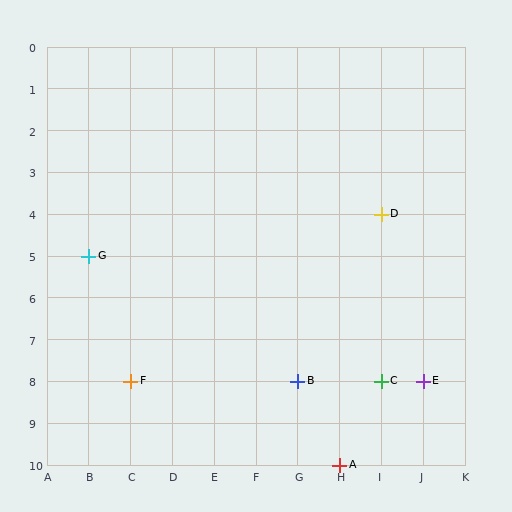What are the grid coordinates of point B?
Point B is at grid coordinates (G, 8).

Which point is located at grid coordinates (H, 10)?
Point A is at (H, 10).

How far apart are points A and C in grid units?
Points A and C are 1 column and 2 rows apart (about 2.2 grid units diagonally).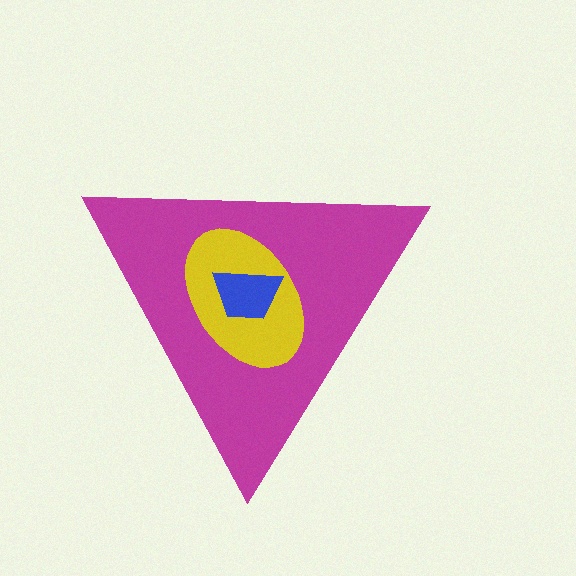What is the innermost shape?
The blue trapezoid.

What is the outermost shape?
The magenta triangle.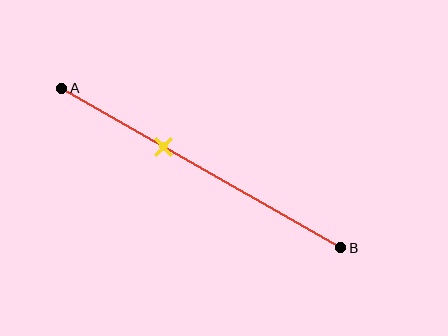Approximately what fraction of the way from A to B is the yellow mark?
The yellow mark is approximately 35% of the way from A to B.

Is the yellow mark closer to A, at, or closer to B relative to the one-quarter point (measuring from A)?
The yellow mark is closer to point B than the one-quarter point of segment AB.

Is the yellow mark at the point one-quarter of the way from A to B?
No, the mark is at about 35% from A, not at the 25% one-quarter point.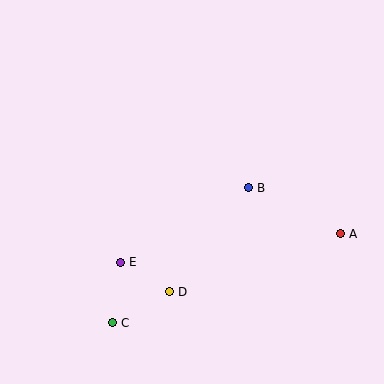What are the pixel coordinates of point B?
Point B is at (248, 188).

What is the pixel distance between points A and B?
The distance between A and B is 103 pixels.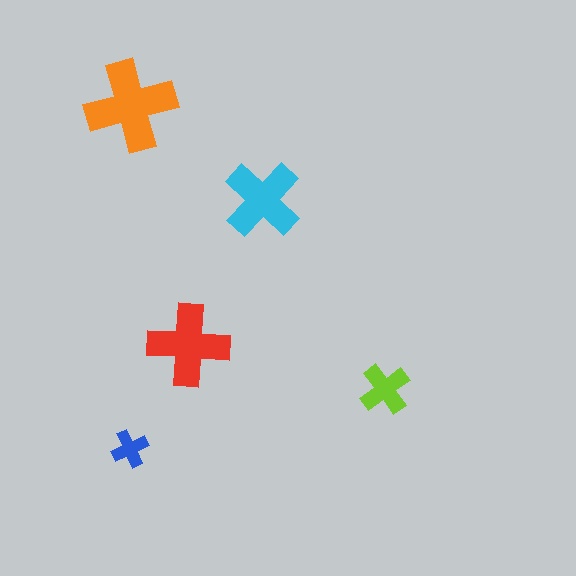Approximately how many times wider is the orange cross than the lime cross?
About 2 times wider.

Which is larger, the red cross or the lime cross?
The red one.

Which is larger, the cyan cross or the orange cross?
The orange one.